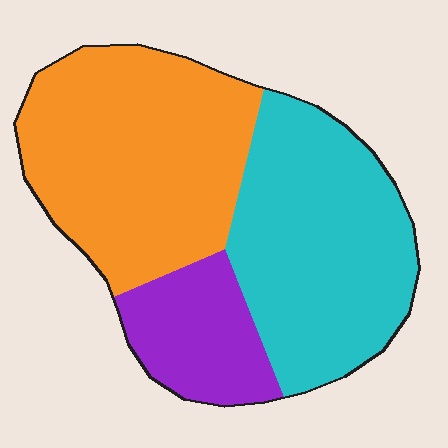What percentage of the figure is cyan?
Cyan takes up about two fifths (2/5) of the figure.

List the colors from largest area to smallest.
From largest to smallest: orange, cyan, purple.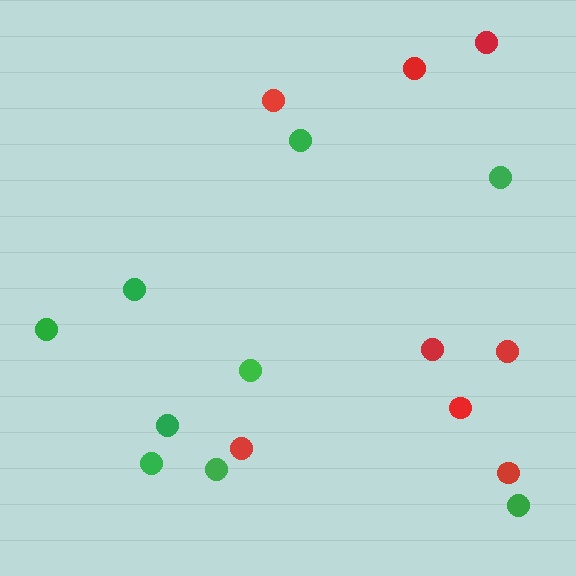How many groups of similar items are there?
There are 2 groups: one group of red circles (8) and one group of green circles (9).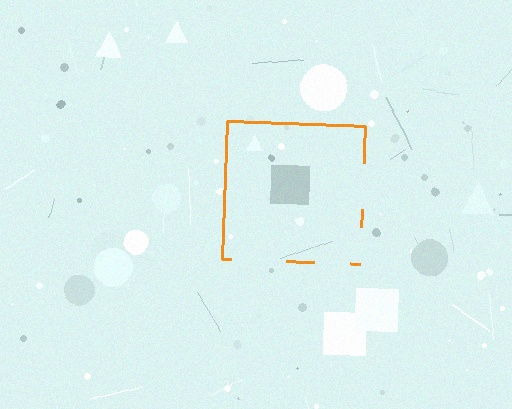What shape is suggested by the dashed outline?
The dashed outline suggests a square.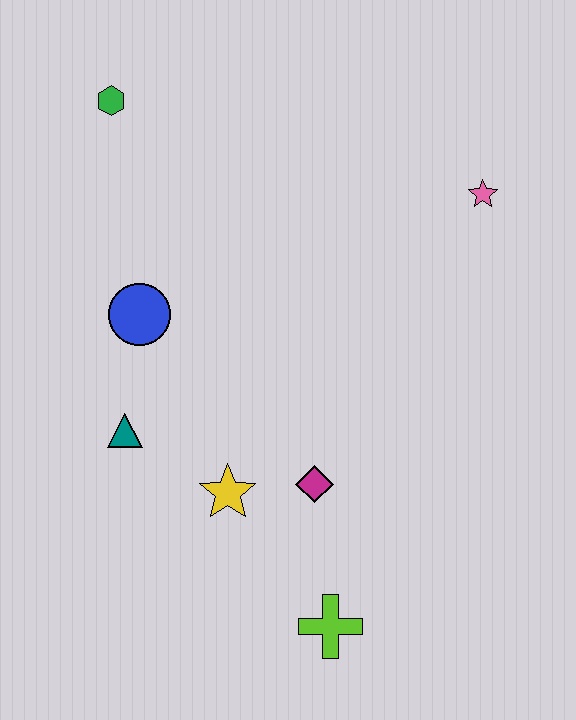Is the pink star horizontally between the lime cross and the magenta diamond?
No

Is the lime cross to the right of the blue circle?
Yes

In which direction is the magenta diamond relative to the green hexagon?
The magenta diamond is below the green hexagon.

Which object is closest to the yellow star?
The magenta diamond is closest to the yellow star.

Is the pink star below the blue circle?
No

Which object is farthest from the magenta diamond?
The green hexagon is farthest from the magenta diamond.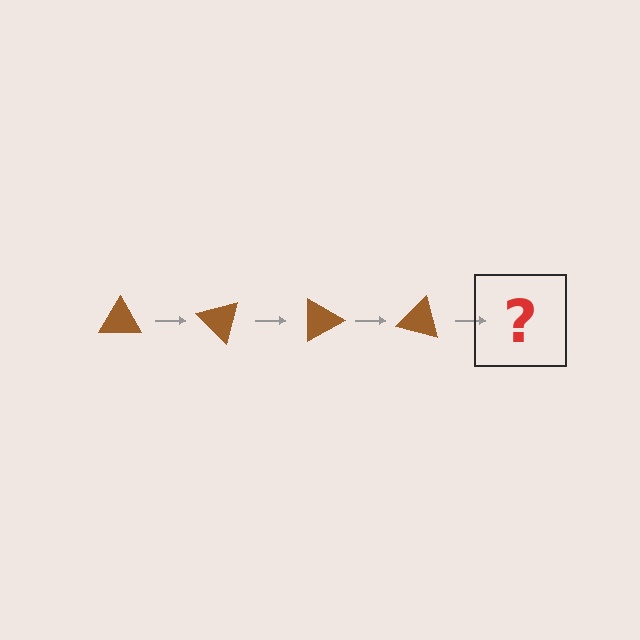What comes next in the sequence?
The next element should be a brown triangle rotated 180 degrees.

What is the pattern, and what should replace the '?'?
The pattern is that the triangle rotates 45 degrees each step. The '?' should be a brown triangle rotated 180 degrees.